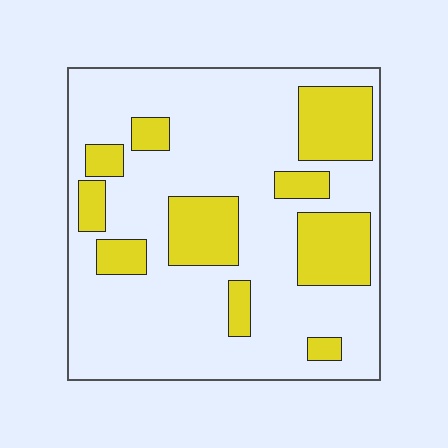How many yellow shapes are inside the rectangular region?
10.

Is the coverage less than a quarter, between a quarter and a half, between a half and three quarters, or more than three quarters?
Between a quarter and a half.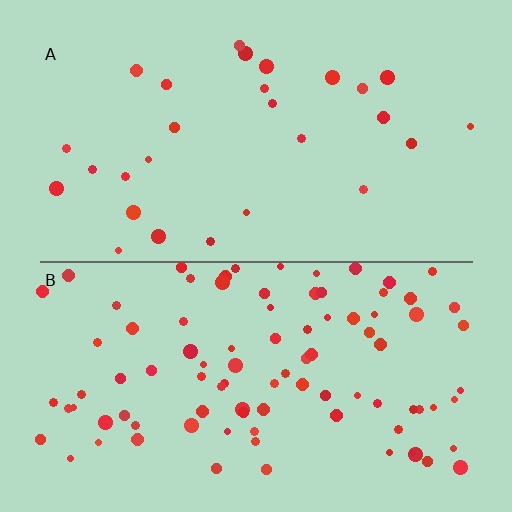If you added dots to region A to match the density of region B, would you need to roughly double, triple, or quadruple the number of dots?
Approximately triple.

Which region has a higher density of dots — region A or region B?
B (the bottom).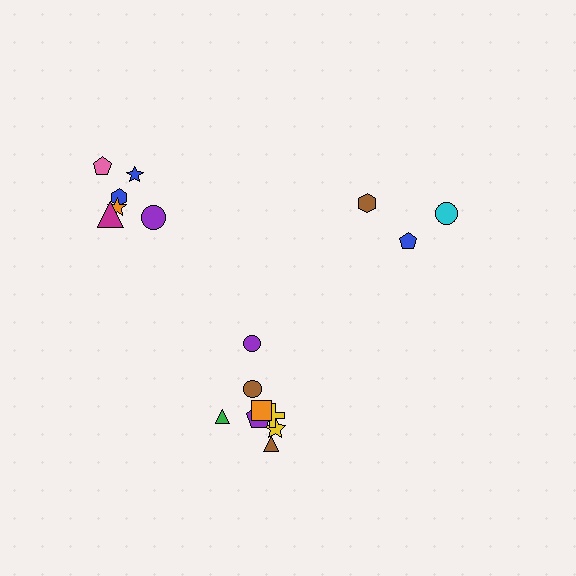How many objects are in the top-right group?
There are 3 objects.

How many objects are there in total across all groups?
There are 17 objects.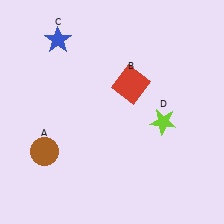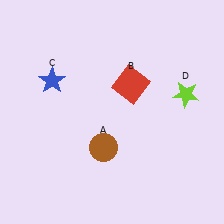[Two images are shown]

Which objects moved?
The objects that moved are: the brown circle (A), the blue star (C), the lime star (D).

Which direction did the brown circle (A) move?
The brown circle (A) moved right.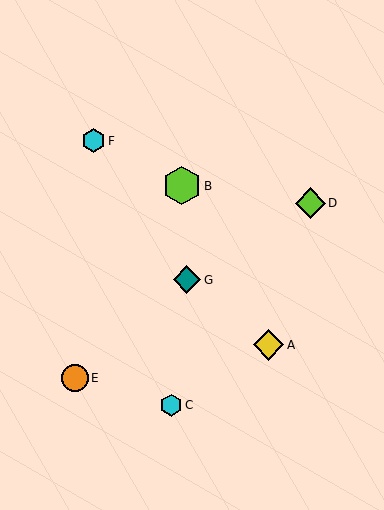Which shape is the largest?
The lime hexagon (labeled B) is the largest.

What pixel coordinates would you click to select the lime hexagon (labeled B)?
Click at (182, 186) to select the lime hexagon B.